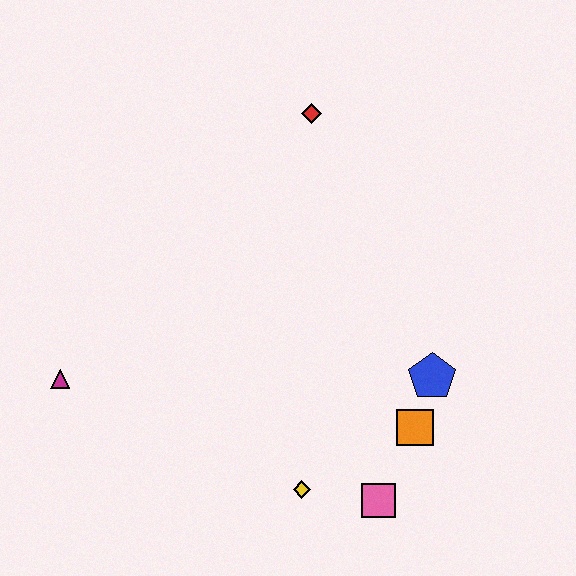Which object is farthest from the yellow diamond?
The red diamond is farthest from the yellow diamond.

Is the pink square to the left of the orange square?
Yes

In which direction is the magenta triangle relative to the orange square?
The magenta triangle is to the left of the orange square.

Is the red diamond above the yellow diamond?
Yes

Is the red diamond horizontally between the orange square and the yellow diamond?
Yes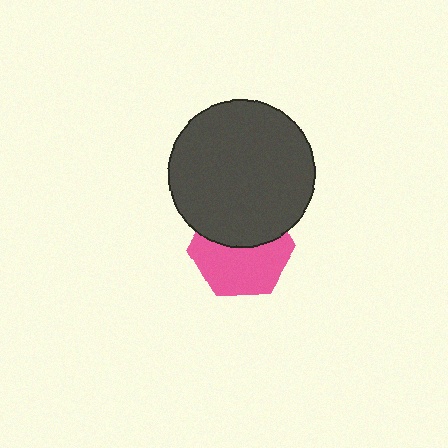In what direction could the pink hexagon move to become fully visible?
The pink hexagon could move down. That would shift it out from behind the dark gray circle entirely.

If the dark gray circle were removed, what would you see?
You would see the complete pink hexagon.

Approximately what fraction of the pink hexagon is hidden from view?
Roughly 43% of the pink hexagon is hidden behind the dark gray circle.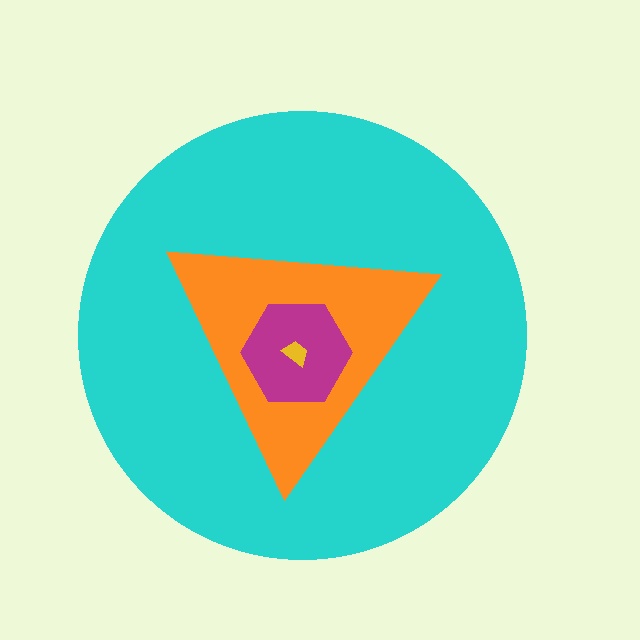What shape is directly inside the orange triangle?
The magenta hexagon.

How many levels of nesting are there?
4.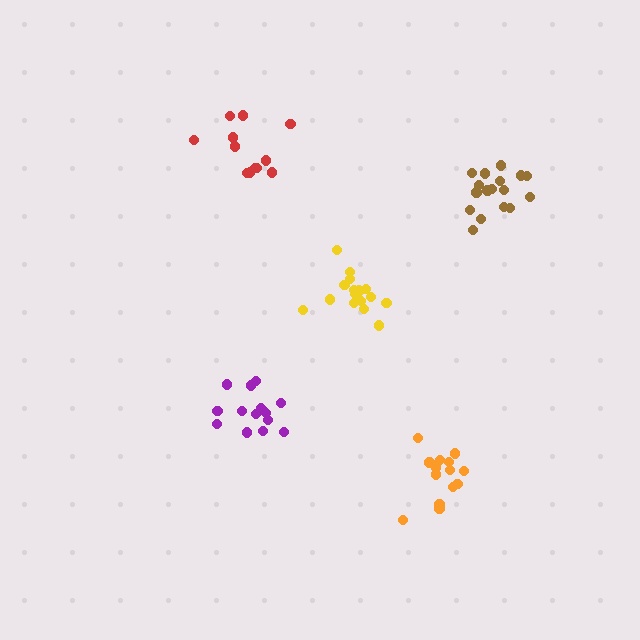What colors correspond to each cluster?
The clusters are colored: brown, red, purple, orange, yellow.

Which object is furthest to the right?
The brown cluster is rightmost.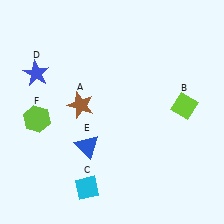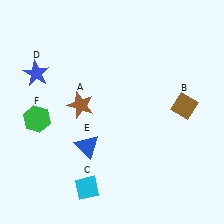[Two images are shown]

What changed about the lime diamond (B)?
In Image 1, B is lime. In Image 2, it changed to brown.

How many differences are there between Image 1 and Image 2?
There are 2 differences between the two images.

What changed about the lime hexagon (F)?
In Image 1, F is lime. In Image 2, it changed to green.